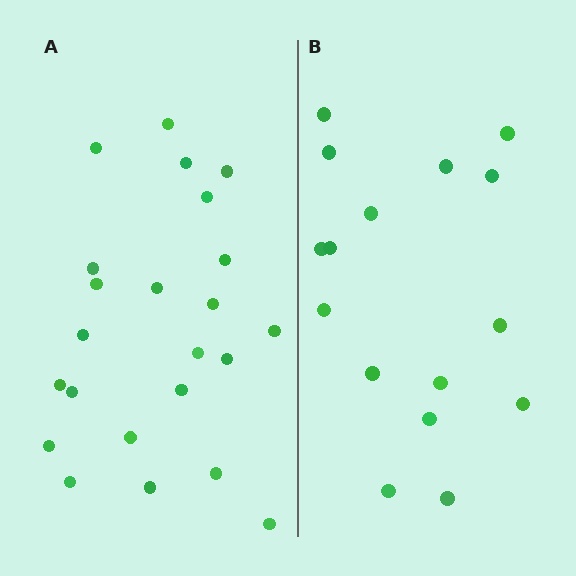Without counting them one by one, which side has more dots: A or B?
Region A (the left region) has more dots.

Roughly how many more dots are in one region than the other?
Region A has roughly 8 or so more dots than region B.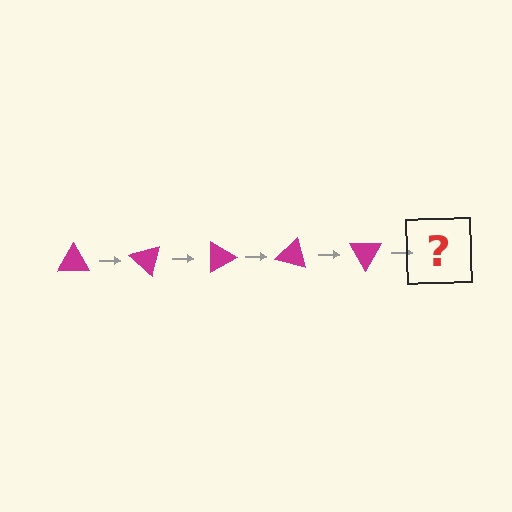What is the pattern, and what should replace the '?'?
The pattern is that the triangle rotates 45 degrees each step. The '?' should be a magenta triangle rotated 225 degrees.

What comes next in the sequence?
The next element should be a magenta triangle rotated 225 degrees.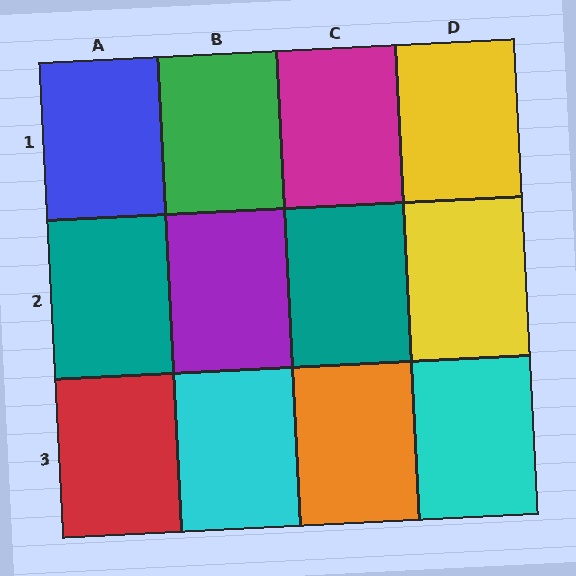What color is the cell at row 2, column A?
Teal.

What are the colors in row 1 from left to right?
Blue, green, magenta, yellow.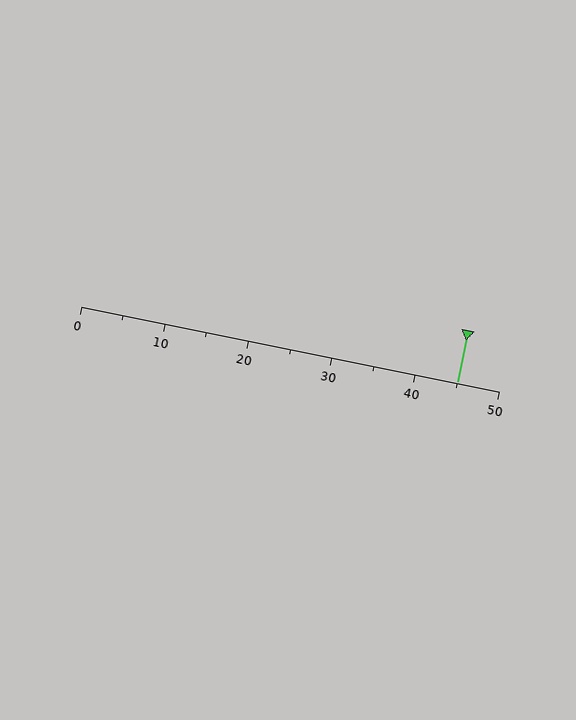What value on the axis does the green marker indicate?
The marker indicates approximately 45.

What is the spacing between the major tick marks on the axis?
The major ticks are spaced 10 apart.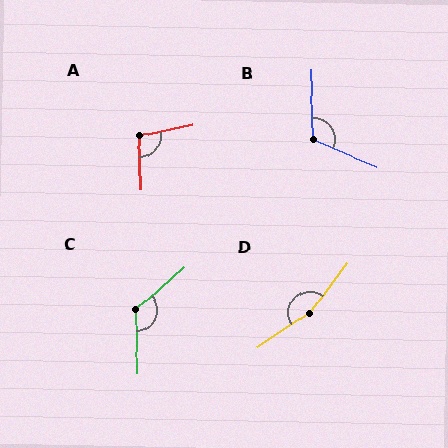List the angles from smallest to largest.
A (99°), B (114°), C (130°), D (160°).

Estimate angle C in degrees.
Approximately 130 degrees.